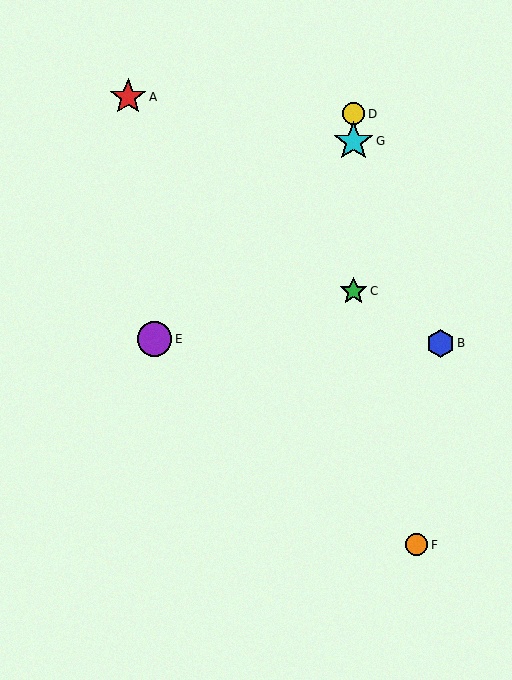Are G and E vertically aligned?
No, G is at x≈353 and E is at x≈155.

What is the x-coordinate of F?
Object F is at x≈417.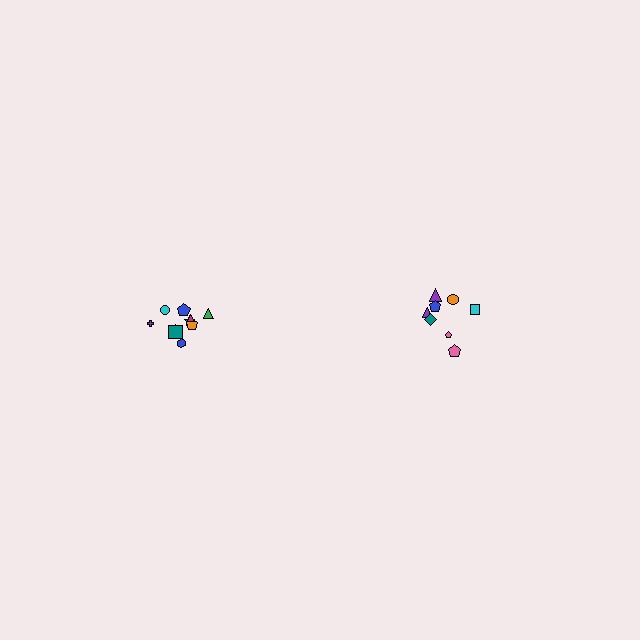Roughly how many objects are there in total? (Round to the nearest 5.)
Roughly 20 objects in total.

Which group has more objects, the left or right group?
The left group.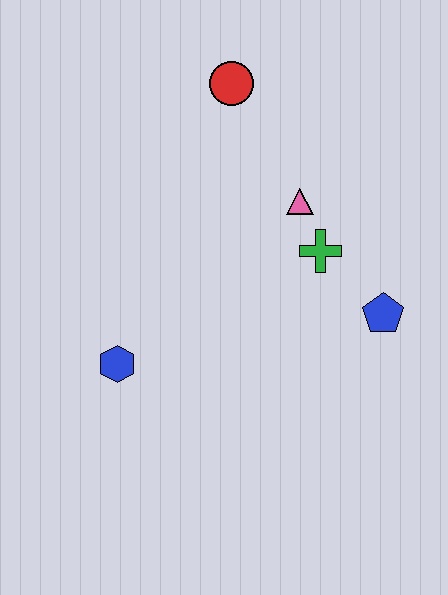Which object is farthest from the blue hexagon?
The red circle is farthest from the blue hexagon.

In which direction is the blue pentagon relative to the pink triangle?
The blue pentagon is below the pink triangle.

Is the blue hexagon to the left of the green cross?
Yes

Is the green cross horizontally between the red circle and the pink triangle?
No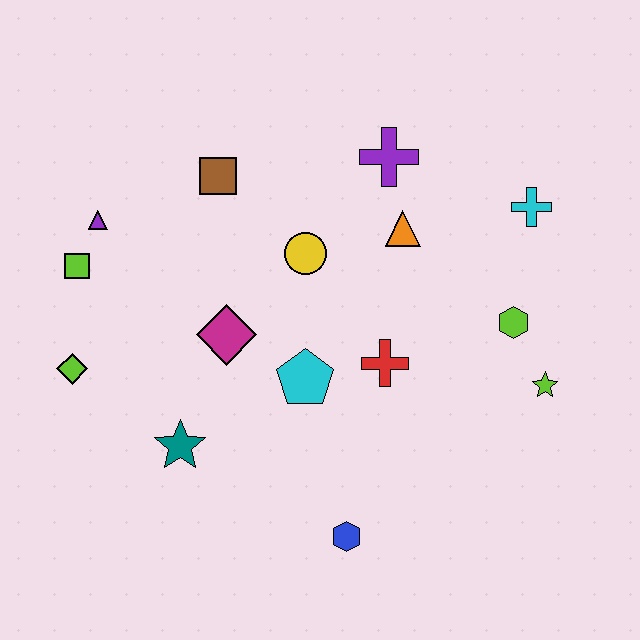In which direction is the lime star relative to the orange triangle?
The lime star is below the orange triangle.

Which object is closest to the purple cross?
The orange triangle is closest to the purple cross.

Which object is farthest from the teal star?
The cyan cross is farthest from the teal star.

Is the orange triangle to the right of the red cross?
Yes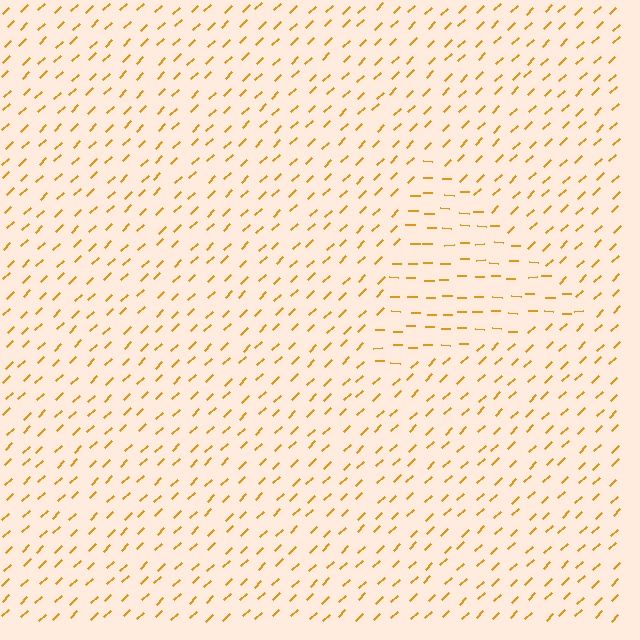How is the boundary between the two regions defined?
The boundary is defined purely by a change in line orientation (approximately 45 degrees difference). All lines are the same color and thickness.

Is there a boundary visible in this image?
Yes, there is a texture boundary formed by a change in line orientation.